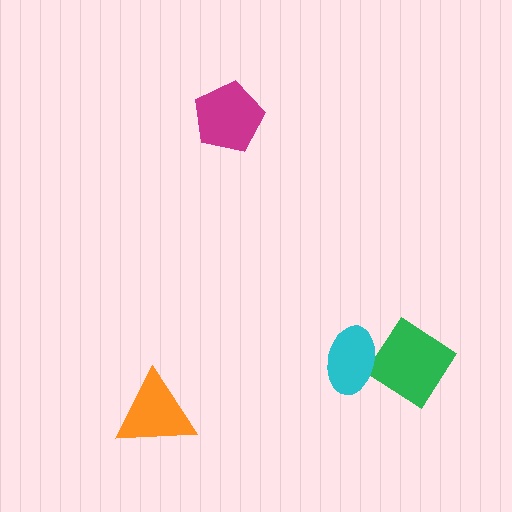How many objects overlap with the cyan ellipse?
1 object overlaps with the cyan ellipse.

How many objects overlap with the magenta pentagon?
0 objects overlap with the magenta pentagon.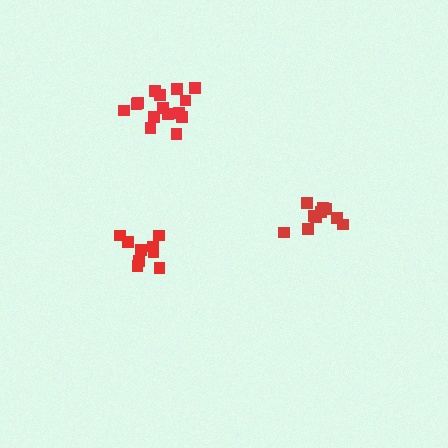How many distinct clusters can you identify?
There are 3 distinct clusters.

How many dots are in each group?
Group 1: 9 dots, Group 2: 15 dots, Group 3: 10 dots (34 total).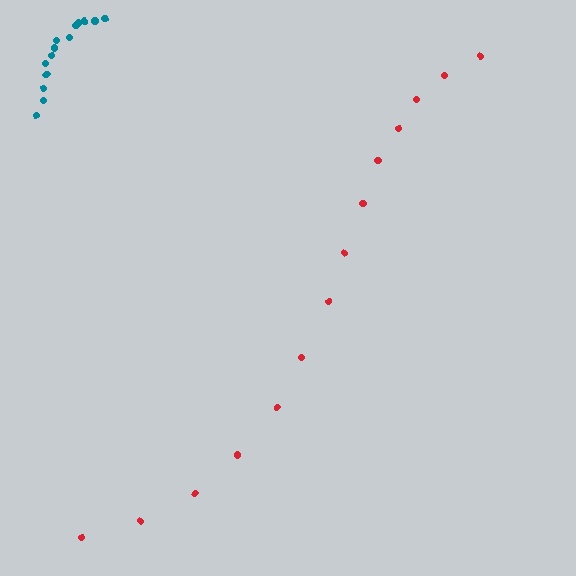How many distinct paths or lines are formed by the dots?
There are 2 distinct paths.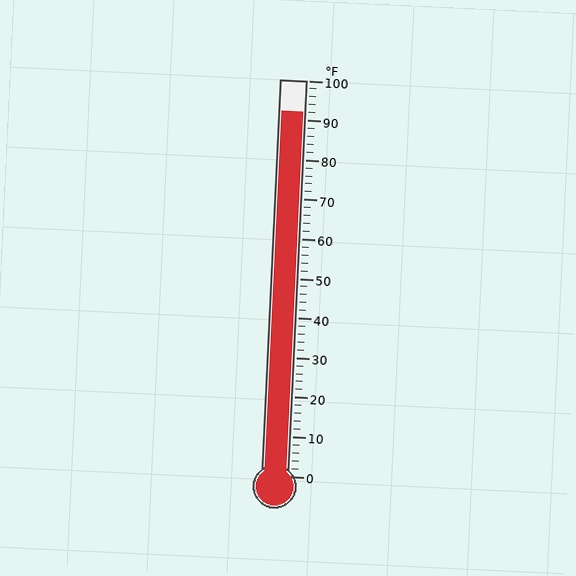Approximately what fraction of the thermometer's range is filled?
The thermometer is filled to approximately 90% of its range.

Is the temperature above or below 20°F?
The temperature is above 20°F.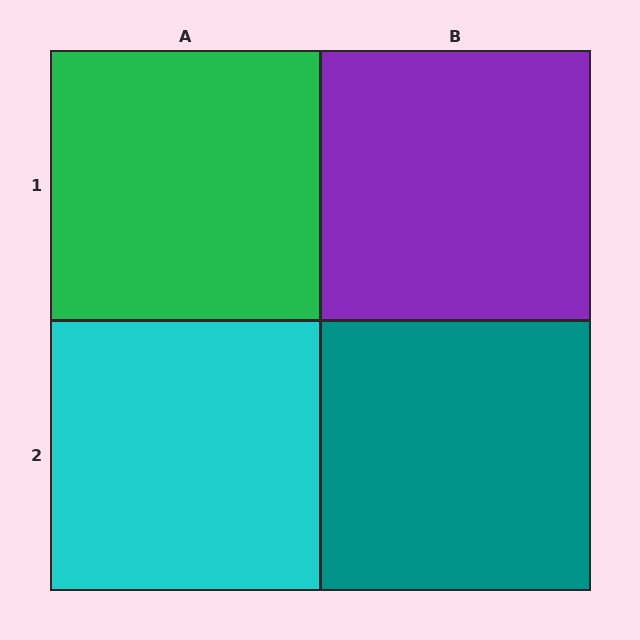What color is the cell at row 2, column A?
Cyan.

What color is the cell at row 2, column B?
Teal.